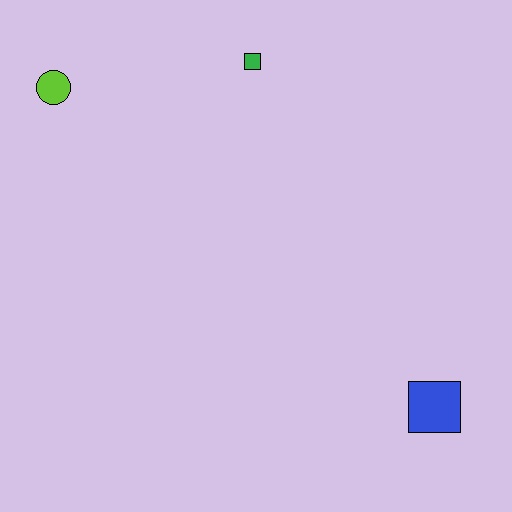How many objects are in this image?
There are 3 objects.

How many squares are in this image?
There are 2 squares.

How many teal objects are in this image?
There are no teal objects.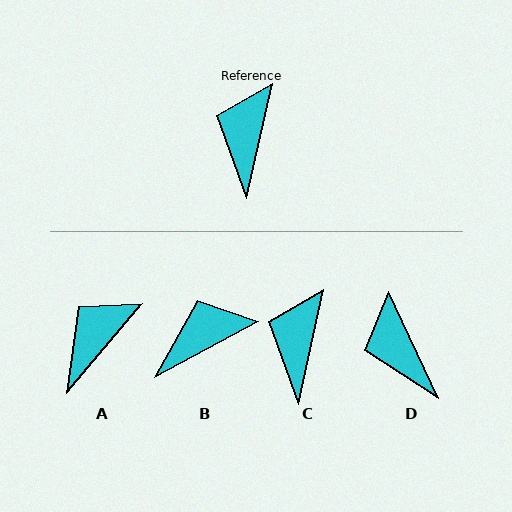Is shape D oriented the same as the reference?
No, it is off by about 37 degrees.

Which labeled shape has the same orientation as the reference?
C.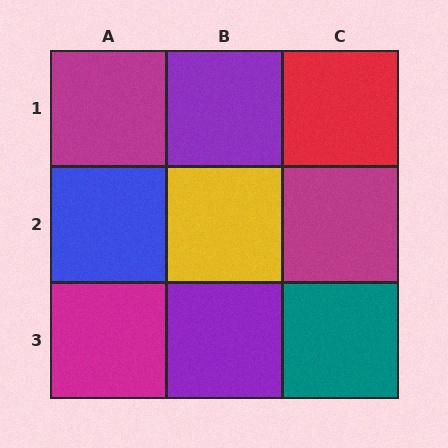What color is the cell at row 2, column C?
Magenta.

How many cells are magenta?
3 cells are magenta.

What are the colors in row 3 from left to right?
Magenta, purple, teal.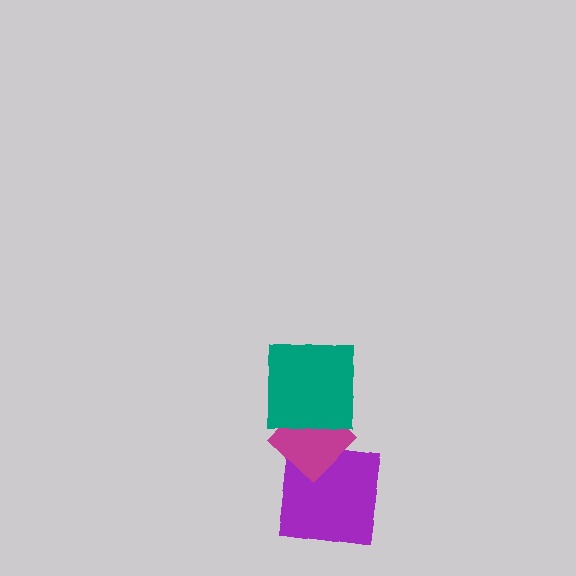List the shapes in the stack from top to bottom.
From top to bottom: the teal square, the magenta diamond, the purple square.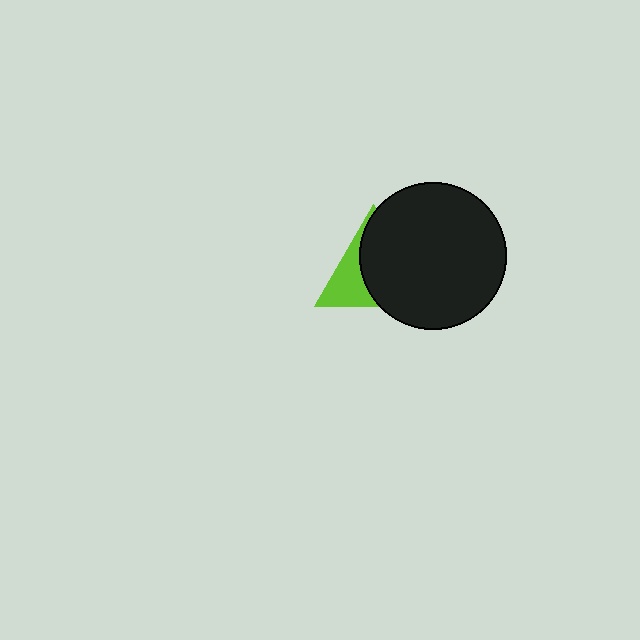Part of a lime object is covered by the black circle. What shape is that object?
It is a triangle.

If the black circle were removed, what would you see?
You would see the complete lime triangle.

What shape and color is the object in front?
The object in front is a black circle.